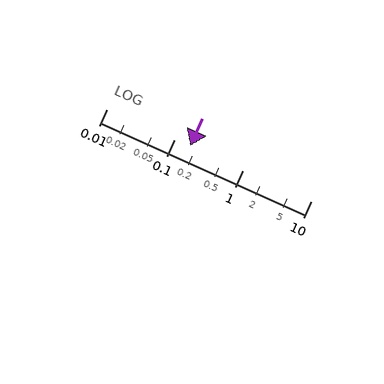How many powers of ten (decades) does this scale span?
The scale spans 3 decades, from 0.01 to 10.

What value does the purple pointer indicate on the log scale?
The pointer indicates approximately 0.17.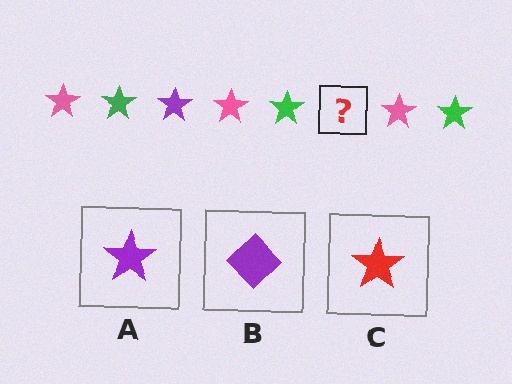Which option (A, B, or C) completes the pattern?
A.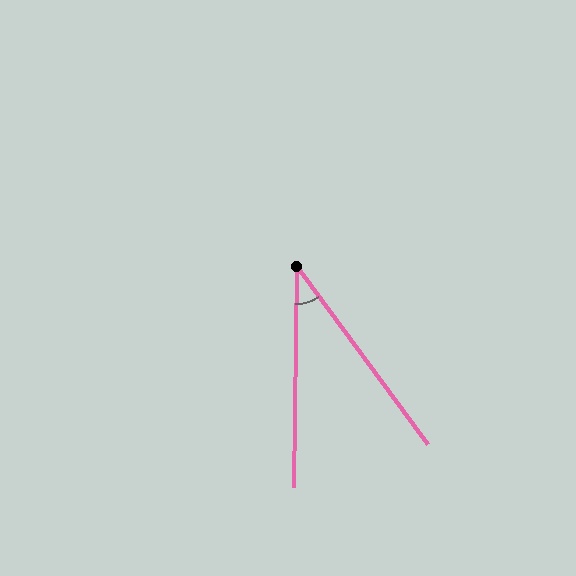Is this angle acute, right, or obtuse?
It is acute.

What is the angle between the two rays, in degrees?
Approximately 37 degrees.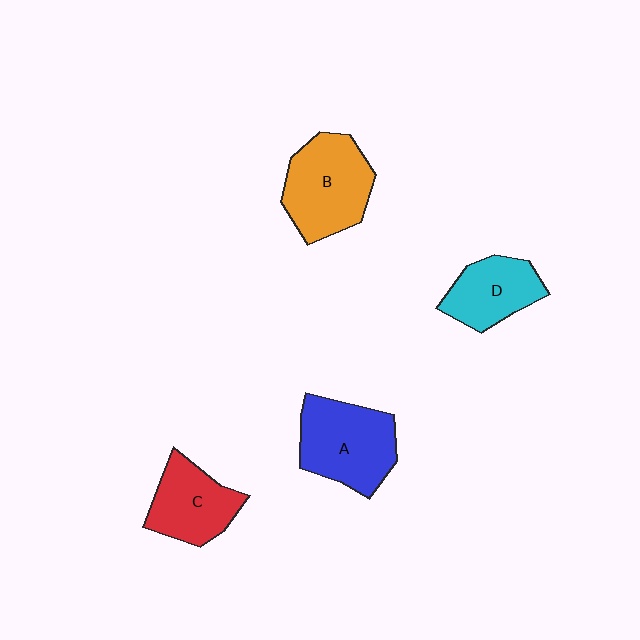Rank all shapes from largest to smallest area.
From largest to smallest: A (blue), B (orange), C (red), D (cyan).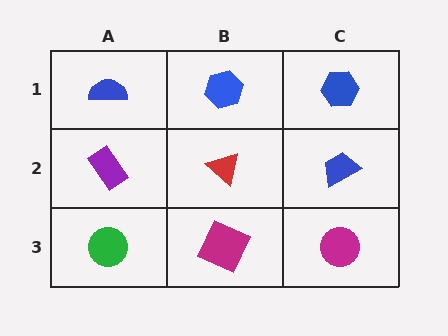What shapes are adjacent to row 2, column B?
A blue hexagon (row 1, column B), a magenta square (row 3, column B), a purple rectangle (row 2, column A), a blue trapezoid (row 2, column C).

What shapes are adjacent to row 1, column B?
A red triangle (row 2, column B), a blue semicircle (row 1, column A), a blue hexagon (row 1, column C).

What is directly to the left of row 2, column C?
A red triangle.